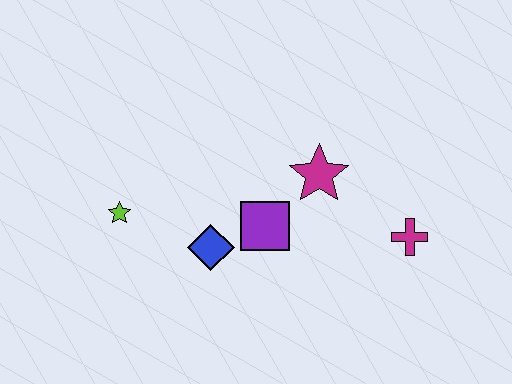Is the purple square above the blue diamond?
Yes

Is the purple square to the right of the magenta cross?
No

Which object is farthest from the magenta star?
The lime star is farthest from the magenta star.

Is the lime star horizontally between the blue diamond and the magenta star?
No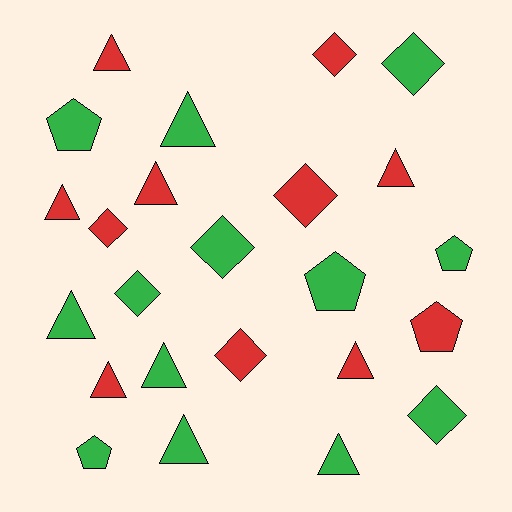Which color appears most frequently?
Green, with 13 objects.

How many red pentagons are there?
There is 1 red pentagon.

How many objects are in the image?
There are 24 objects.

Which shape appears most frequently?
Triangle, with 11 objects.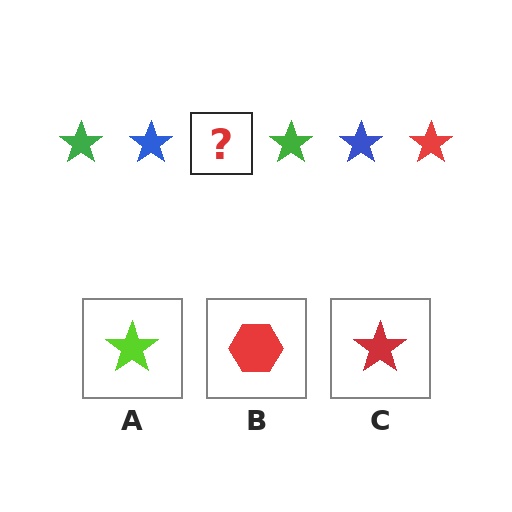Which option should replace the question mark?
Option C.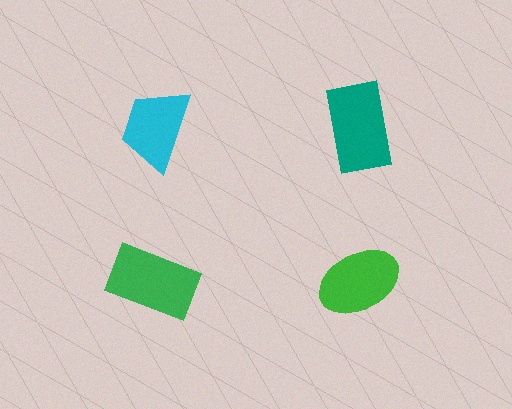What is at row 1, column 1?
A cyan trapezoid.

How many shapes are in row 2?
2 shapes.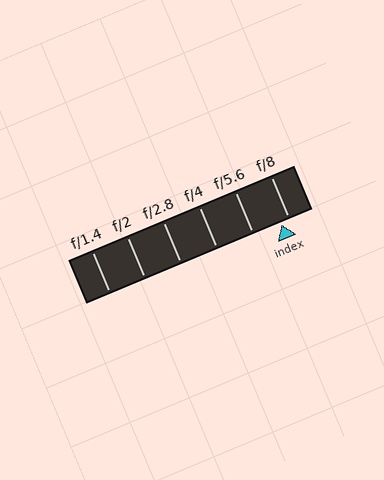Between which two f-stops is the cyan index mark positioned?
The index mark is between f/5.6 and f/8.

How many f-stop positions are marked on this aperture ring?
There are 6 f-stop positions marked.